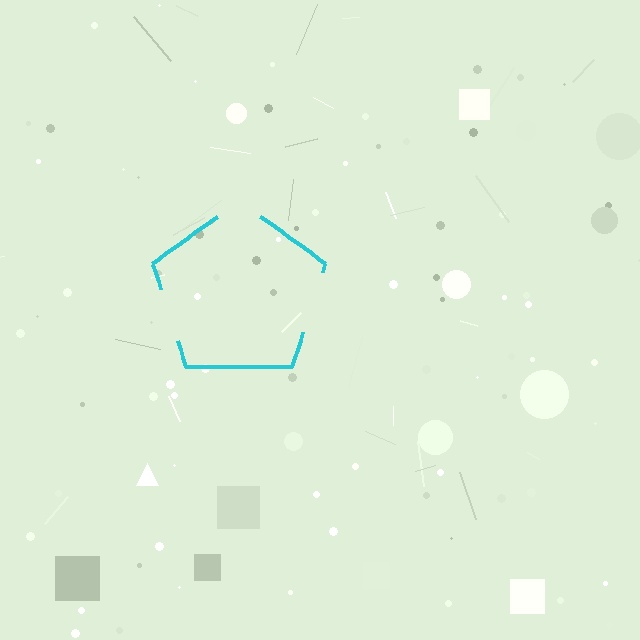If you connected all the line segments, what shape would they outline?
They would outline a pentagon.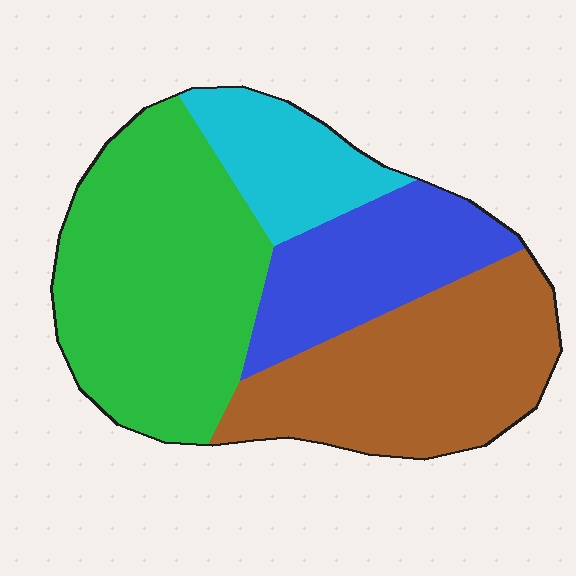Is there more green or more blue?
Green.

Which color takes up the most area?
Green, at roughly 40%.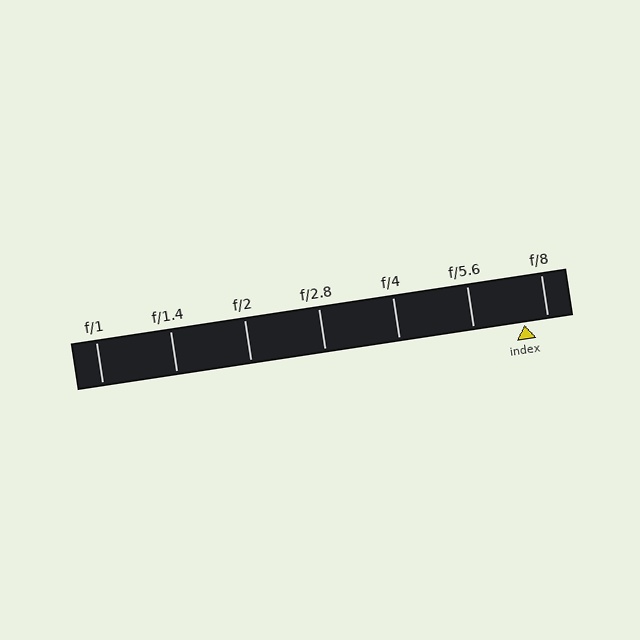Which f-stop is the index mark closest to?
The index mark is closest to f/8.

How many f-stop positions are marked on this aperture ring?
There are 7 f-stop positions marked.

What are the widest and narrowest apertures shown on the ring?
The widest aperture shown is f/1 and the narrowest is f/8.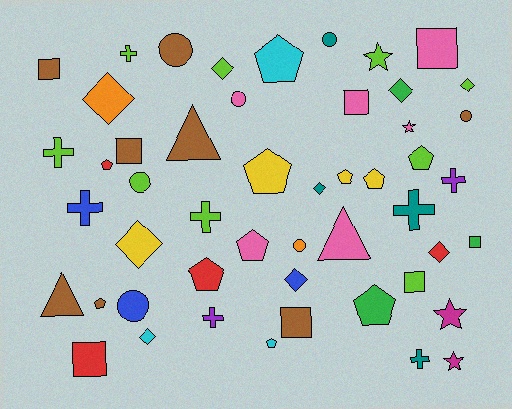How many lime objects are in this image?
There are 9 lime objects.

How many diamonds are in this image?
There are 9 diamonds.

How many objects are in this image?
There are 50 objects.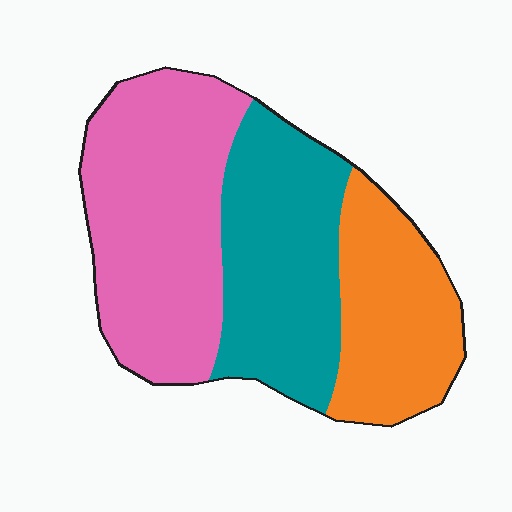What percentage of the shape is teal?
Teal takes up about one third (1/3) of the shape.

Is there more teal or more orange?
Teal.